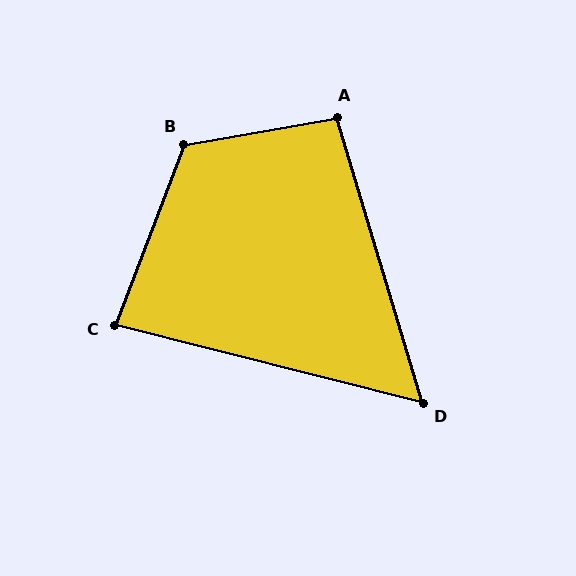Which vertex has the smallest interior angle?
D, at approximately 59 degrees.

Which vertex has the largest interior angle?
B, at approximately 121 degrees.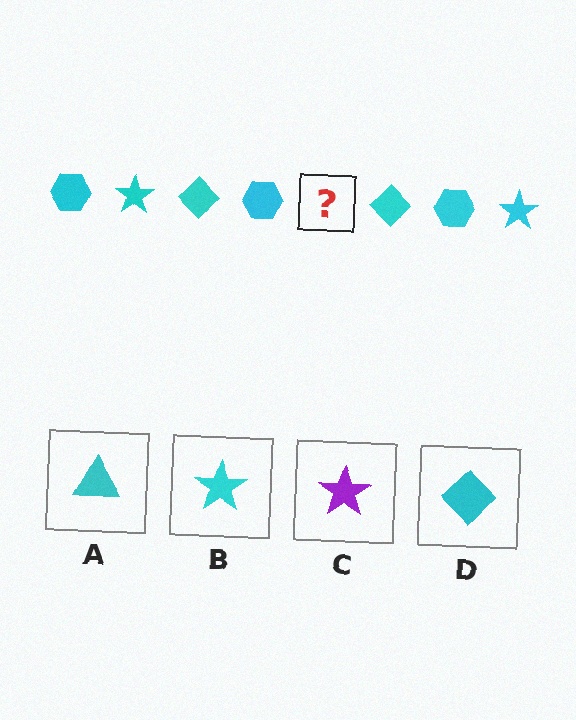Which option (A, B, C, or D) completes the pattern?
B.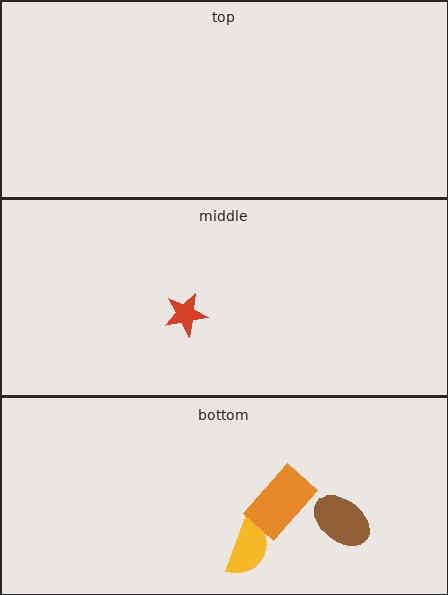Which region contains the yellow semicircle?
The bottom region.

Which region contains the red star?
The middle region.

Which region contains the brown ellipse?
The bottom region.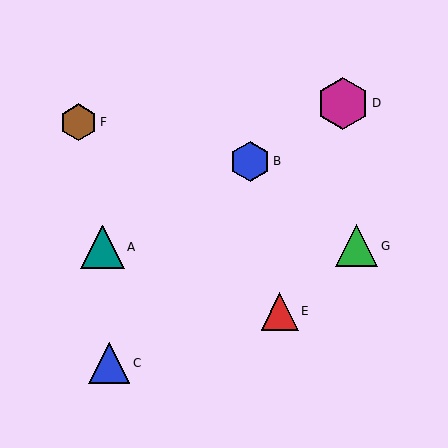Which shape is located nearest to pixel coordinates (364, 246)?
The green triangle (labeled G) at (357, 246) is nearest to that location.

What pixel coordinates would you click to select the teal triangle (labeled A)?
Click at (103, 247) to select the teal triangle A.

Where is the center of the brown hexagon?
The center of the brown hexagon is at (79, 122).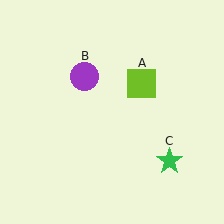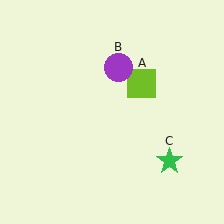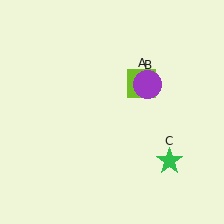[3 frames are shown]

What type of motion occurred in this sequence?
The purple circle (object B) rotated clockwise around the center of the scene.